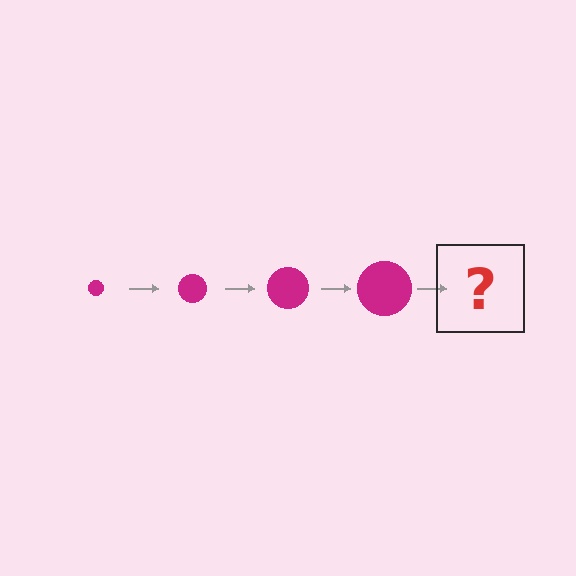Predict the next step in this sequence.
The next step is a magenta circle, larger than the previous one.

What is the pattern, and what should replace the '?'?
The pattern is that the circle gets progressively larger each step. The '?' should be a magenta circle, larger than the previous one.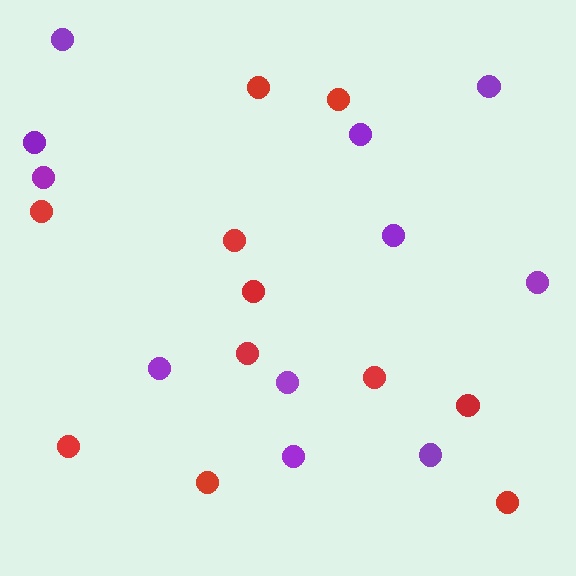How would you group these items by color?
There are 2 groups: one group of purple circles (11) and one group of red circles (11).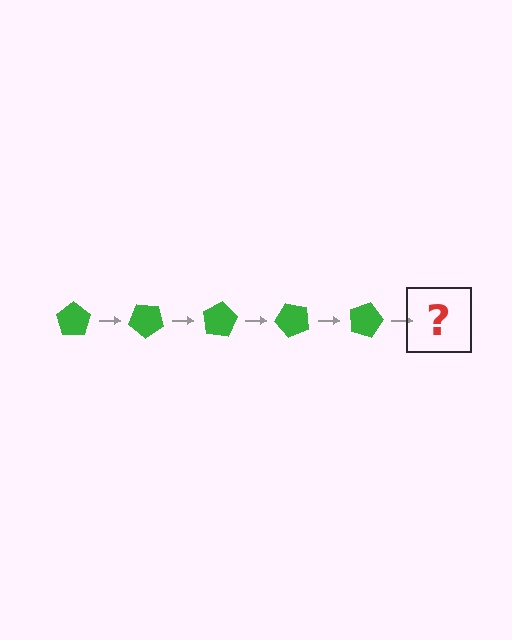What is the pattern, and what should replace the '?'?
The pattern is that the pentagon rotates 40 degrees each step. The '?' should be a green pentagon rotated 200 degrees.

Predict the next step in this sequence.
The next step is a green pentagon rotated 200 degrees.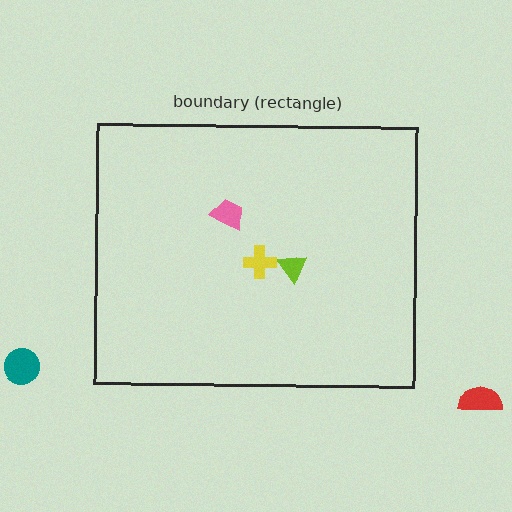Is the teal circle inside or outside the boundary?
Outside.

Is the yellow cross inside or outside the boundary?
Inside.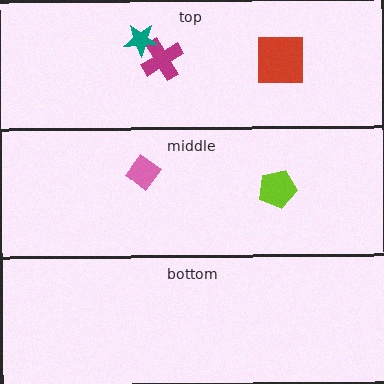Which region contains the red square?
The top region.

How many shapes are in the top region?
3.